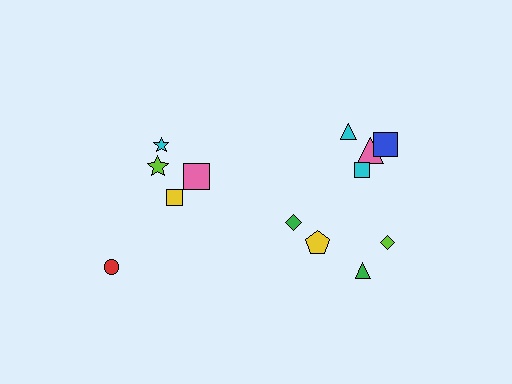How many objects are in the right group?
There are 8 objects.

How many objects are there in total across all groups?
There are 13 objects.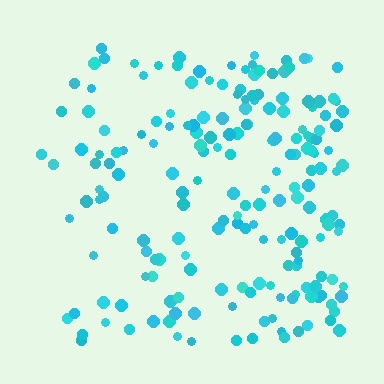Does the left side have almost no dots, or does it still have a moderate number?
Still a moderate number, just noticeably fewer than the right.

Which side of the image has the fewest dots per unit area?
The left.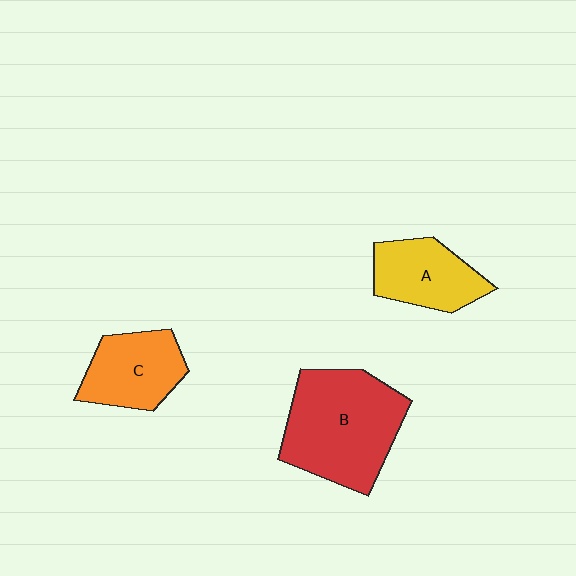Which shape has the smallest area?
Shape A (yellow).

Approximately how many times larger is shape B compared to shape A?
Approximately 1.8 times.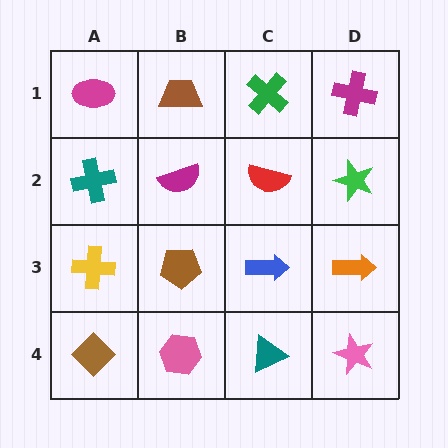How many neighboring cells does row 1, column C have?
3.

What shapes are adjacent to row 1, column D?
A green star (row 2, column D), a green cross (row 1, column C).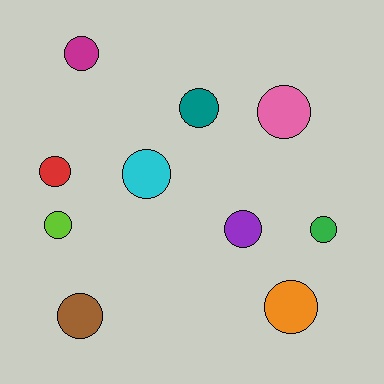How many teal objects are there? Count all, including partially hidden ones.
There is 1 teal object.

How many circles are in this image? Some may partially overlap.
There are 10 circles.